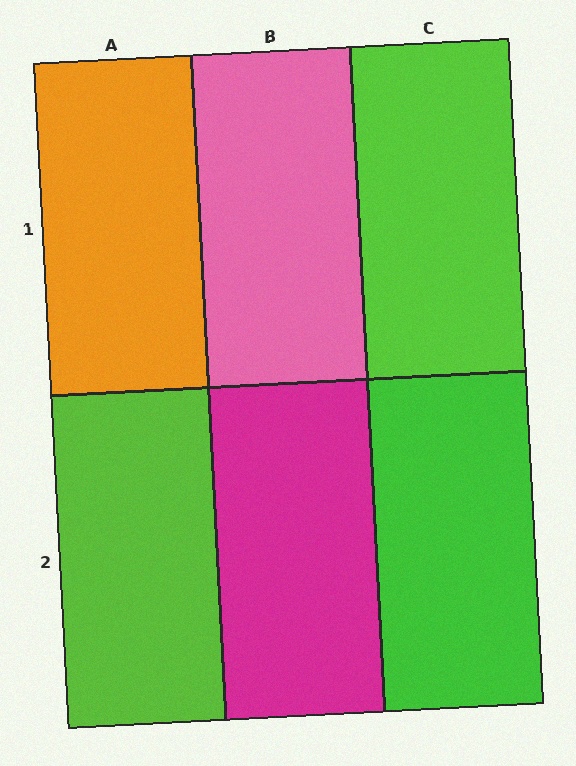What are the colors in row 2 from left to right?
Lime, magenta, green.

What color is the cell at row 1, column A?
Orange.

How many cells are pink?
1 cell is pink.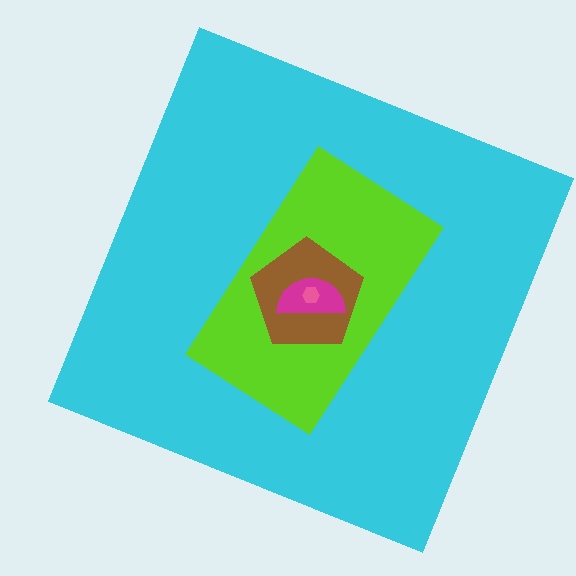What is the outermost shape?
The cyan square.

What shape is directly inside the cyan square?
The lime rectangle.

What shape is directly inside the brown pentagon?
The magenta semicircle.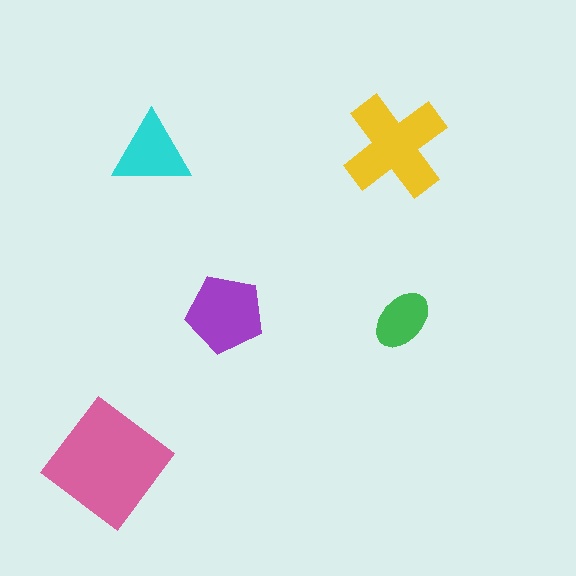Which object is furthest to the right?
The green ellipse is rightmost.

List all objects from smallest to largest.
The green ellipse, the cyan triangle, the purple pentagon, the yellow cross, the pink diamond.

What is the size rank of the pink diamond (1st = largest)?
1st.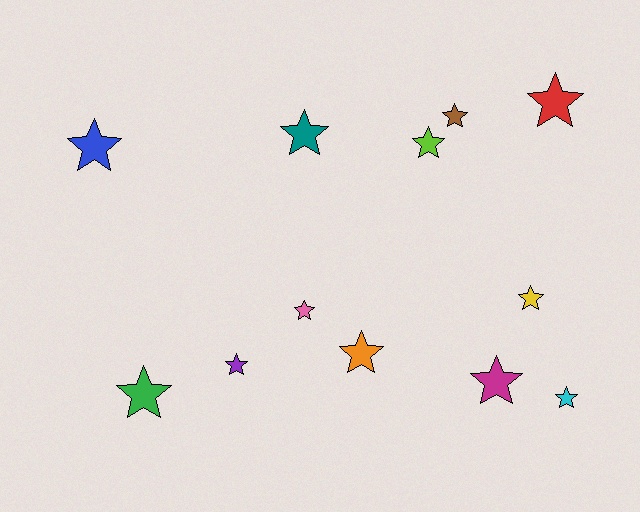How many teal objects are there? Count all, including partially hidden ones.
There is 1 teal object.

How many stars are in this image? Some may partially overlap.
There are 12 stars.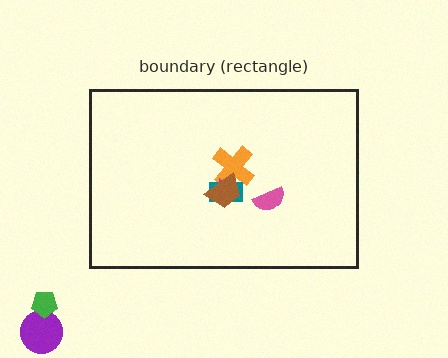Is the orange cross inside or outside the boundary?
Inside.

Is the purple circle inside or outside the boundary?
Outside.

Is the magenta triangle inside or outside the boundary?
Inside.